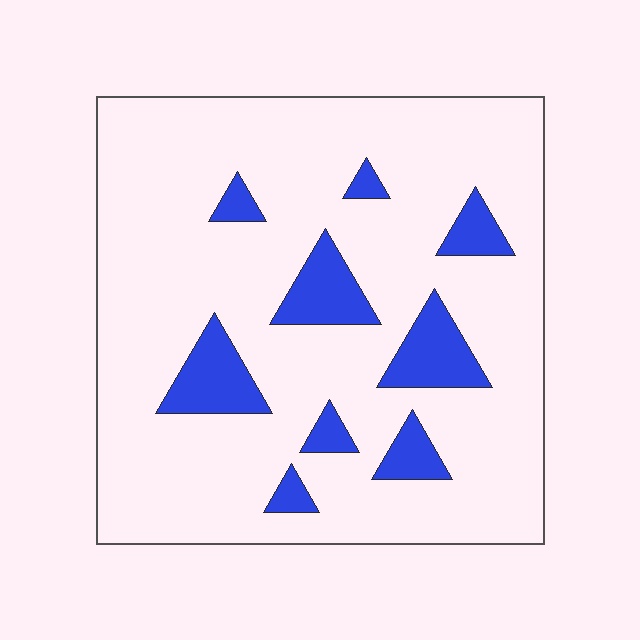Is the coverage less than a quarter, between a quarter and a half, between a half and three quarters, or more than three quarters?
Less than a quarter.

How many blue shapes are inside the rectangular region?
9.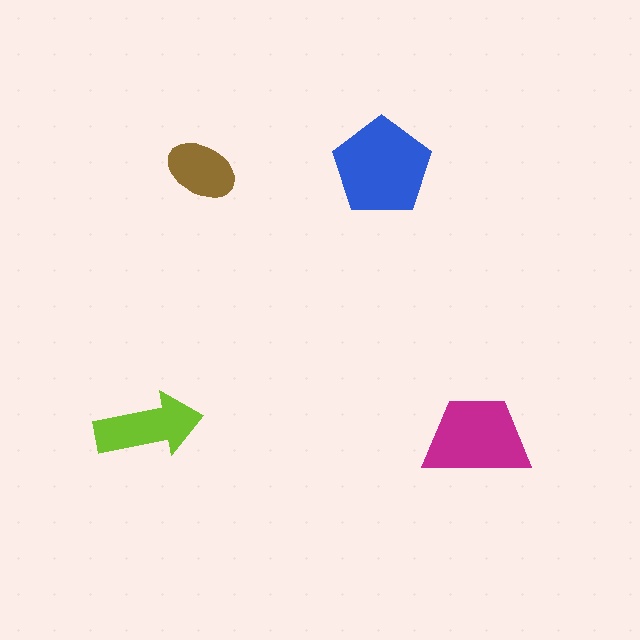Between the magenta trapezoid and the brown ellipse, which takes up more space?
The magenta trapezoid.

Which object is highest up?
The blue pentagon is topmost.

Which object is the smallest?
The brown ellipse.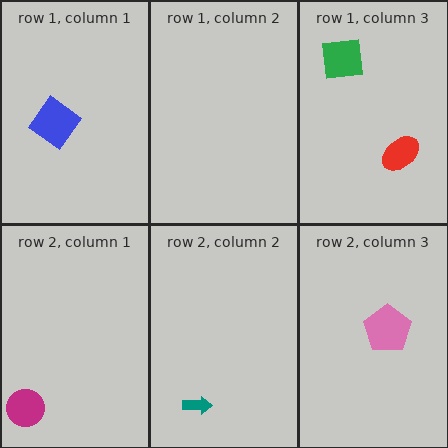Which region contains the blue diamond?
The row 1, column 1 region.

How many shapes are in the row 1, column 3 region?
2.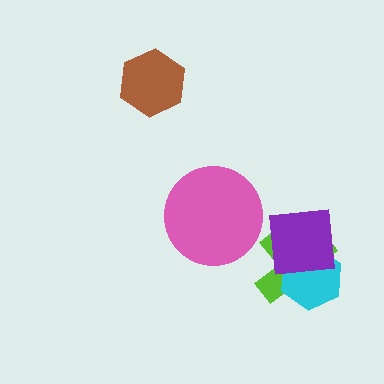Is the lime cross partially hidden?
Yes, it is partially covered by another shape.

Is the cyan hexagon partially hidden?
Yes, it is partially covered by another shape.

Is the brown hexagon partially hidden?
No, no other shape covers it.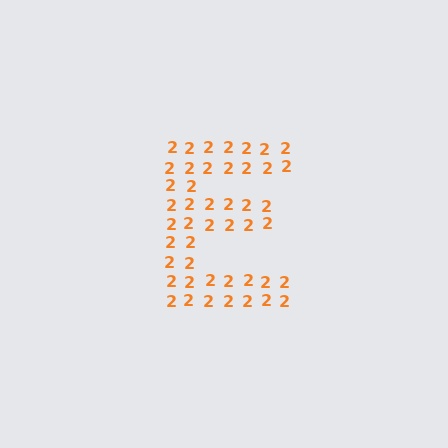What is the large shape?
The large shape is the letter E.